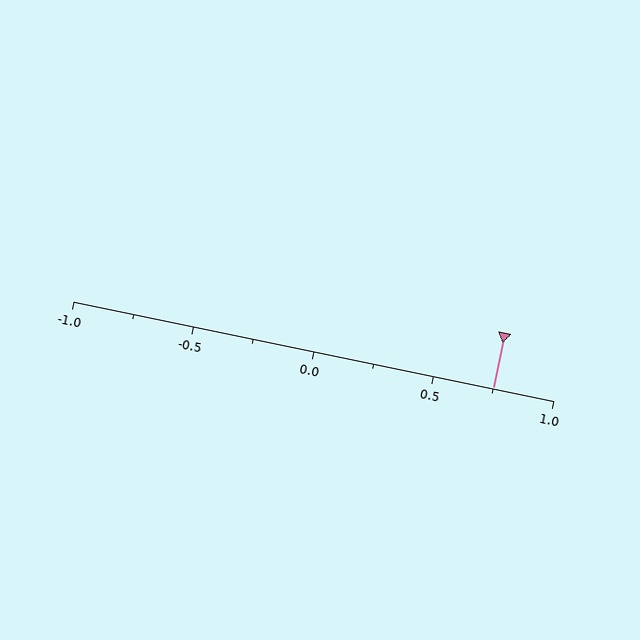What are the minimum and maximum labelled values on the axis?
The axis runs from -1.0 to 1.0.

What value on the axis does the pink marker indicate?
The marker indicates approximately 0.75.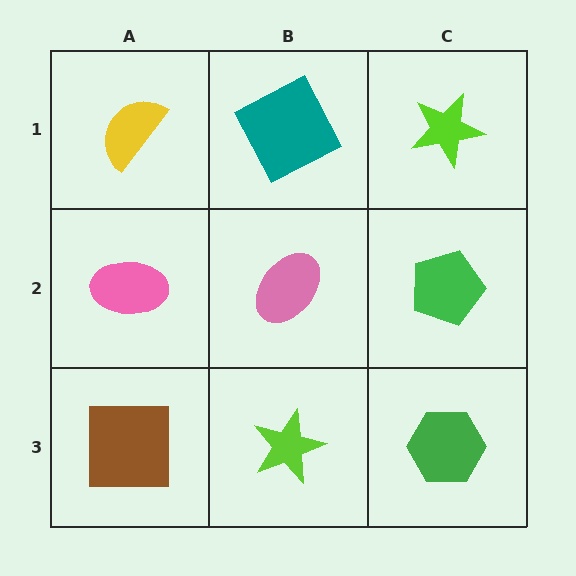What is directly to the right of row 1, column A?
A teal square.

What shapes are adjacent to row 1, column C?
A green pentagon (row 2, column C), a teal square (row 1, column B).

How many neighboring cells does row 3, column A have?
2.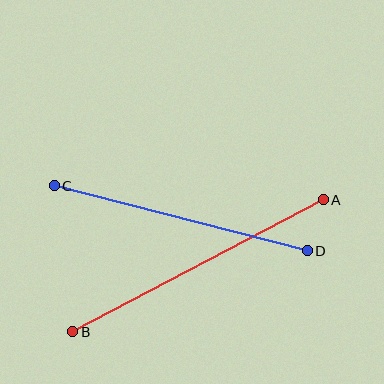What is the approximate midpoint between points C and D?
The midpoint is at approximately (181, 218) pixels.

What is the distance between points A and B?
The distance is approximately 283 pixels.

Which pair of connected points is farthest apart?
Points A and B are farthest apart.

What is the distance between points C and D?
The distance is approximately 261 pixels.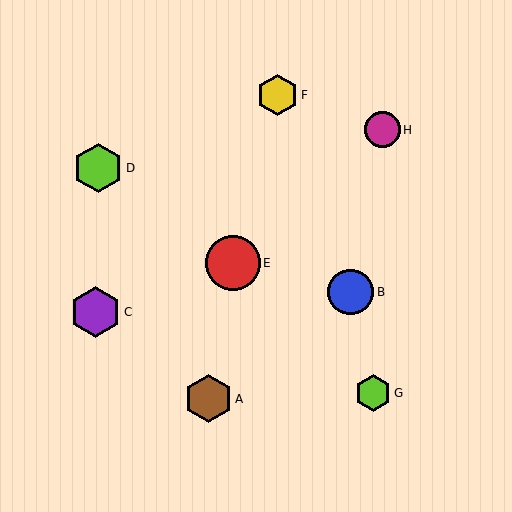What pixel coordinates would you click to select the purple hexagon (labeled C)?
Click at (95, 312) to select the purple hexagon C.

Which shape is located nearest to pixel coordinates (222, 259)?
The red circle (labeled E) at (233, 263) is nearest to that location.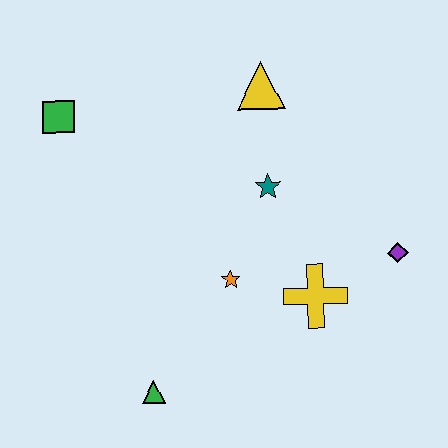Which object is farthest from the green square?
The purple diamond is farthest from the green square.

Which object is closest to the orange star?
The yellow cross is closest to the orange star.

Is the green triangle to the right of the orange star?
No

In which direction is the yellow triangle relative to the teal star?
The yellow triangle is above the teal star.